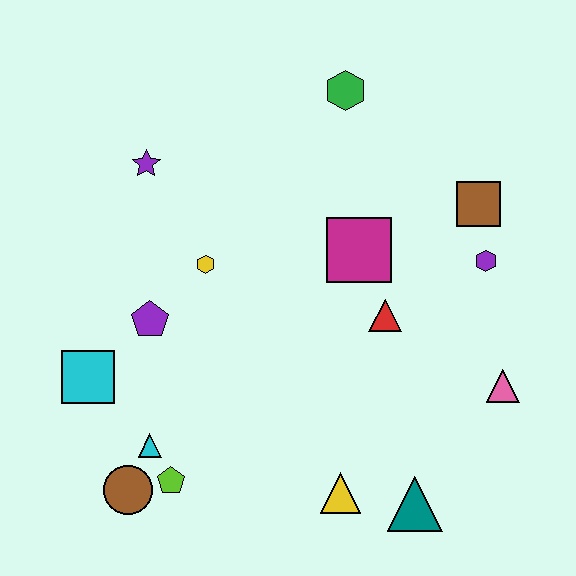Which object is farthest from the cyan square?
The brown square is farthest from the cyan square.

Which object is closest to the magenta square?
The red triangle is closest to the magenta square.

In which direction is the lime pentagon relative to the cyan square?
The lime pentagon is below the cyan square.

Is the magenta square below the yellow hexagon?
No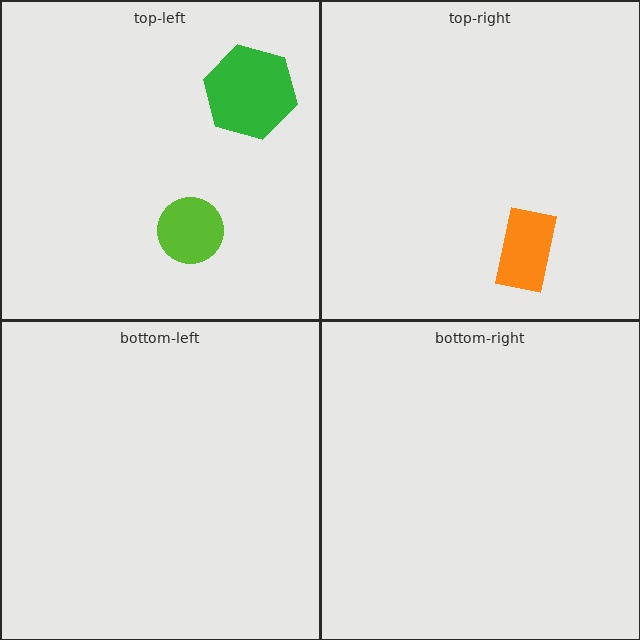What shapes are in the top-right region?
The orange rectangle.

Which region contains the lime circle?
The top-left region.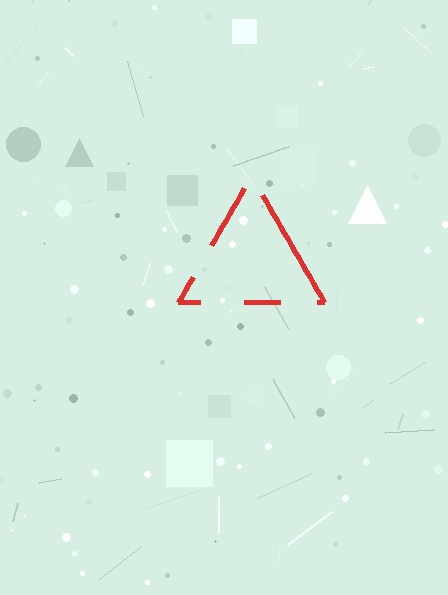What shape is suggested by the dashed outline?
The dashed outline suggests a triangle.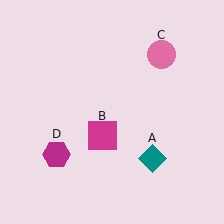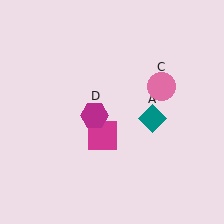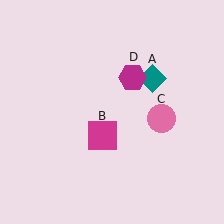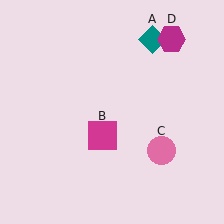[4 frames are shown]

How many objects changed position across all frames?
3 objects changed position: teal diamond (object A), pink circle (object C), magenta hexagon (object D).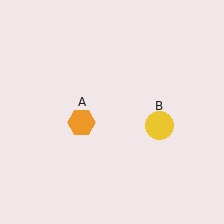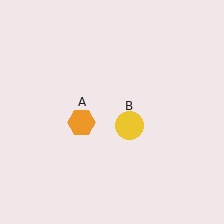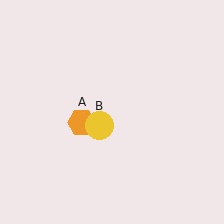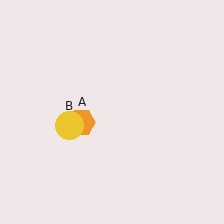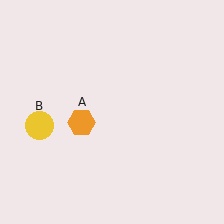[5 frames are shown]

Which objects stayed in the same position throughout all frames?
Orange hexagon (object A) remained stationary.